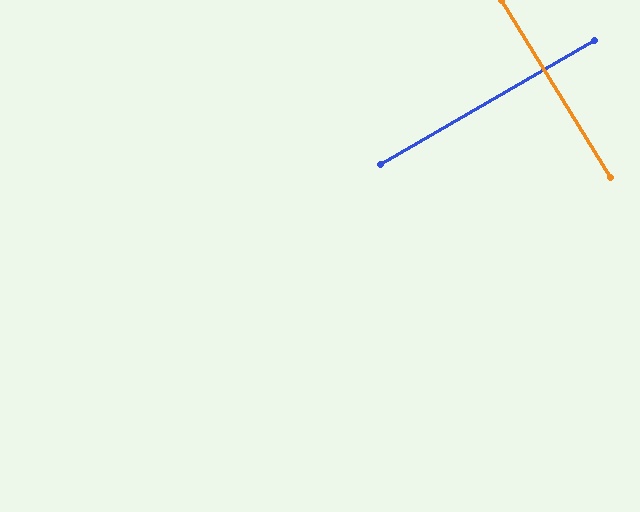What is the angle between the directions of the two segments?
Approximately 89 degrees.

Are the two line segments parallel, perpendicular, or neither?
Perpendicular — they meet at approximately 89°.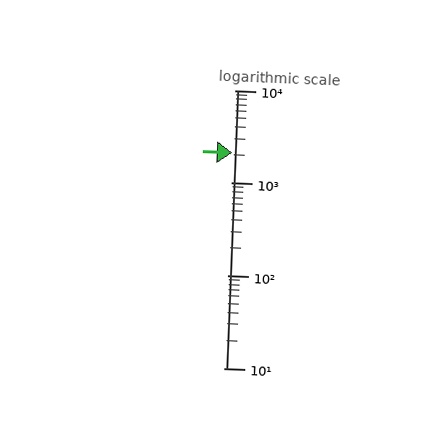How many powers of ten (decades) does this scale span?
The scale spans 3 decades, from 10 to 10000.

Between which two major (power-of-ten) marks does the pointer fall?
The pointer is between 1000 and 10000.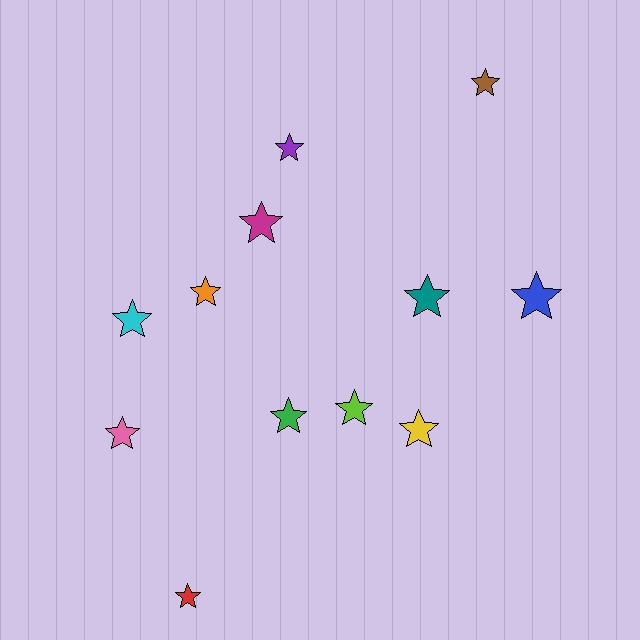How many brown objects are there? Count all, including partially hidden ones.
There is 1 brown object.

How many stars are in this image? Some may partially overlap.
There are 12 stars.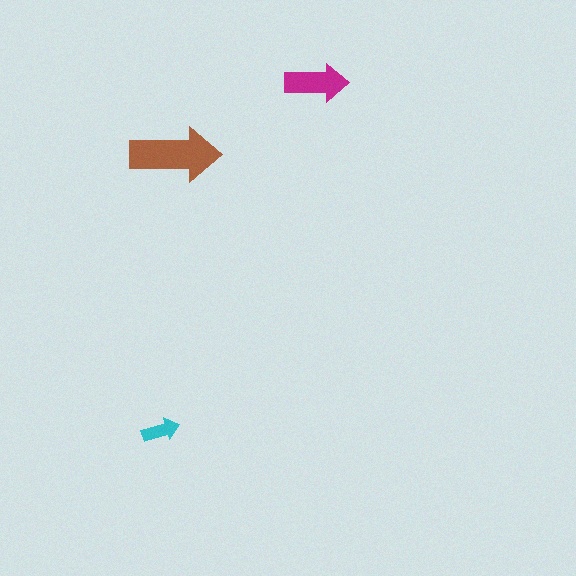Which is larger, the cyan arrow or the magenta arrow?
The magenta one.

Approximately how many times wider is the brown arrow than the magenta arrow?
About 1.5 times wider.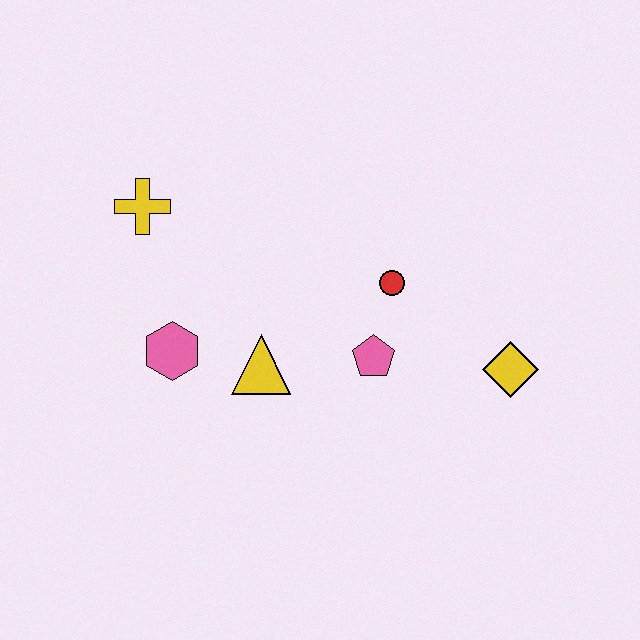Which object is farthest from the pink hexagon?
The yellow diamond is farthest from the pink hexagon.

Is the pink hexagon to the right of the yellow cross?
Yes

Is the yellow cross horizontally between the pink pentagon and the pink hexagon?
No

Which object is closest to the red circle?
The pink pentagon is closest to the red circle.